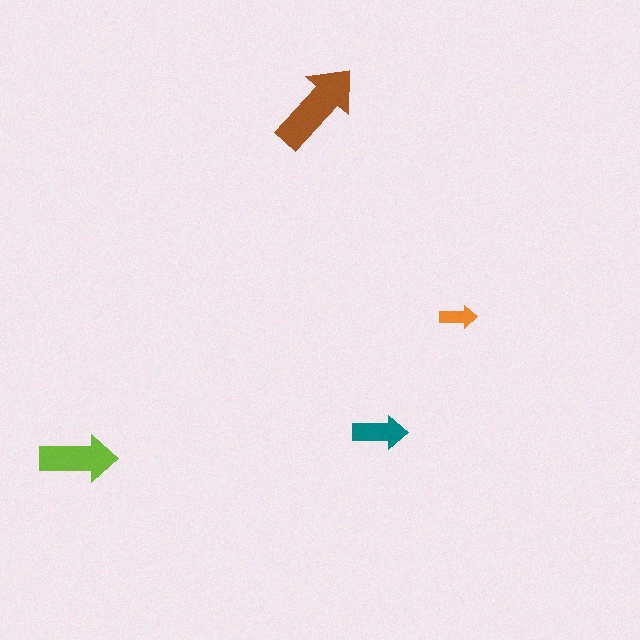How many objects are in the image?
There are 4 objects in the image.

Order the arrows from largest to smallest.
the brown one, the lime one, the teal one, the orange one.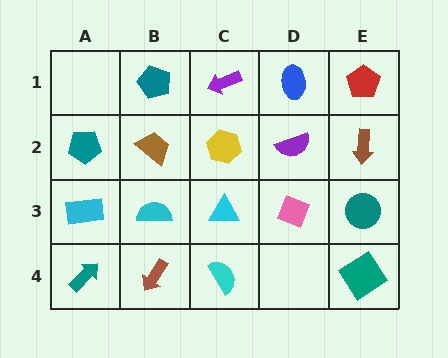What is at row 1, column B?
A teal pentagon.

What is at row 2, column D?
A purple semicircle.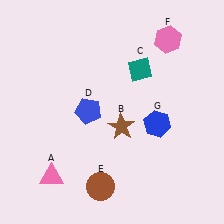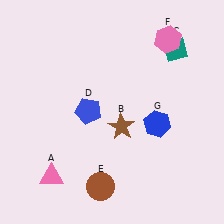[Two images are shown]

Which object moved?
The teal diamond (C) moved right.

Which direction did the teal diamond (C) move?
The teal diamond (C) moved right.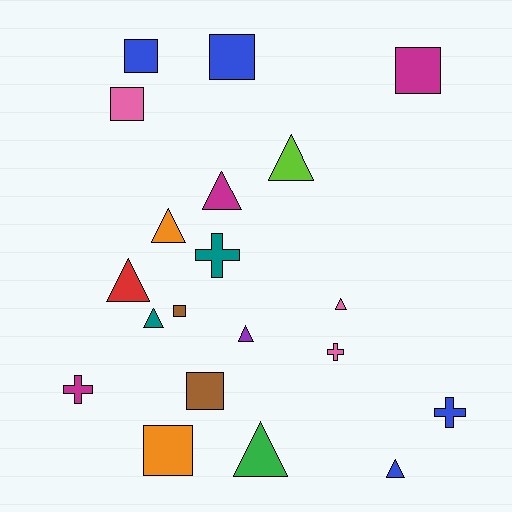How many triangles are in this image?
There are 9 triangles.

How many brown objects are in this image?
There are 2 brown objects.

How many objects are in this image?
There are 20 objects.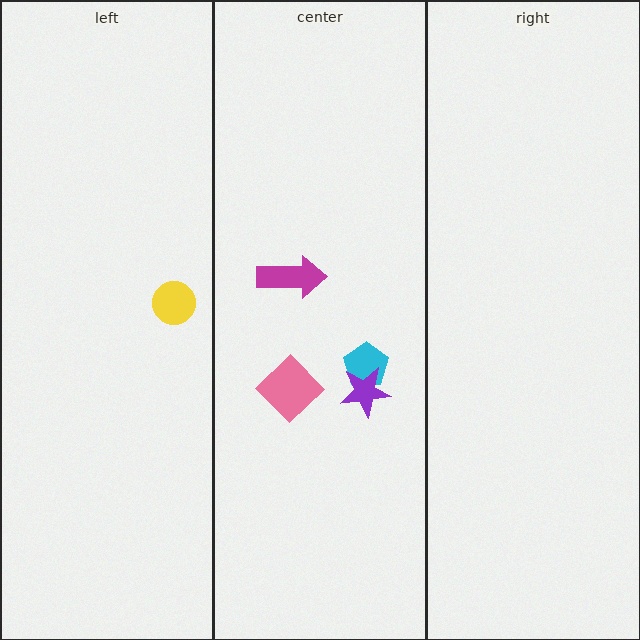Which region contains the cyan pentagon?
The center region.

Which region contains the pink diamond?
The center region.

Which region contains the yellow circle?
The left region.